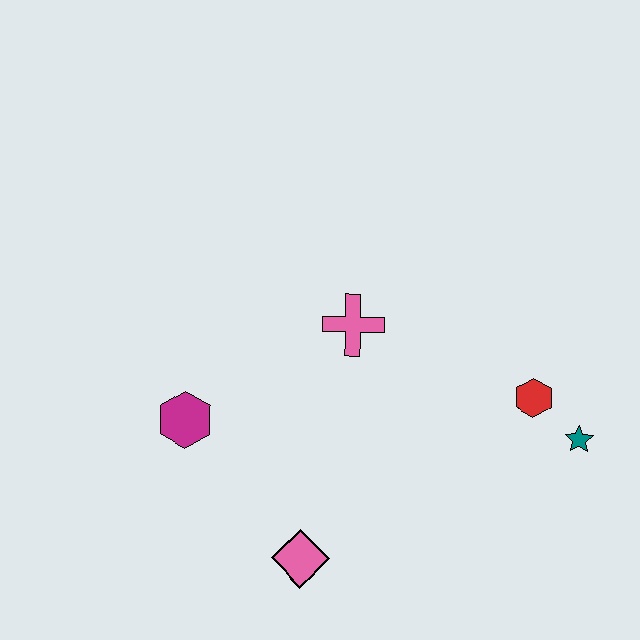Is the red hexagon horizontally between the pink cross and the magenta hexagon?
No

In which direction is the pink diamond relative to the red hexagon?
The pink diamond is to the left of the red hexagon.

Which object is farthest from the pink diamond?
The teal star is farthest from the pink diamond.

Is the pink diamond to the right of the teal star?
No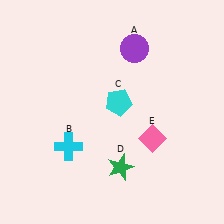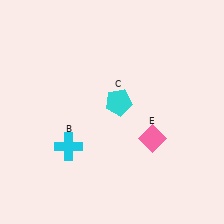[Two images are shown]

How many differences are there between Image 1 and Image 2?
There are 2 differences between the two images.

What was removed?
The green star (D), the purple circle (A) were removed in Image 2.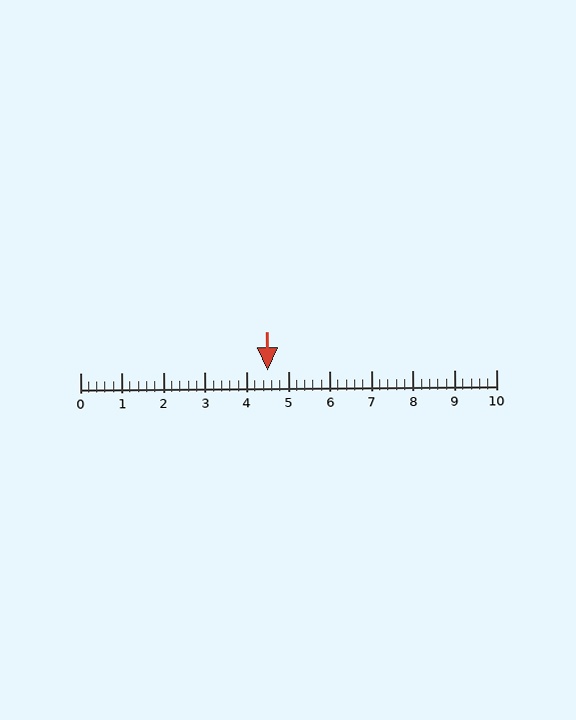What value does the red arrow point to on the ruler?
The red arrow points to approximately 4.5.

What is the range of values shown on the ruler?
The ruler shows values from 0 to 10.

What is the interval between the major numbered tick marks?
The major tick marks are spaced 1 units apart.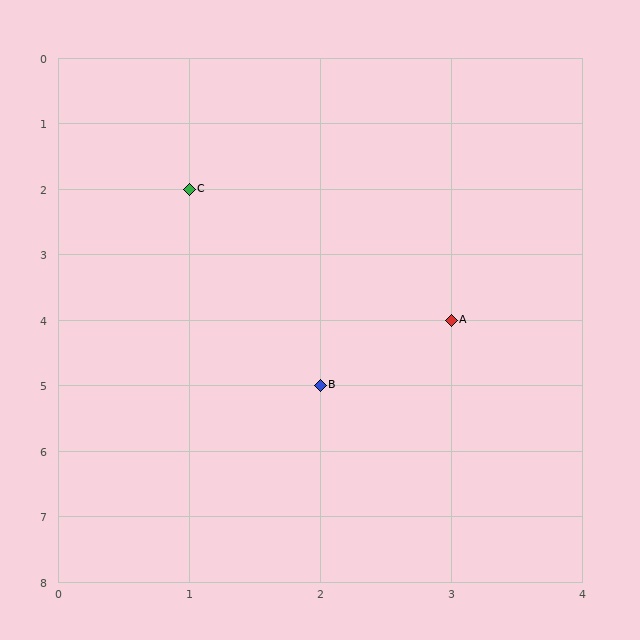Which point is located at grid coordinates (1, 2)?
Point C is at (1, 2).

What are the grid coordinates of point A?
Point A is at grid coordinates (3, 4).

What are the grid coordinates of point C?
Point C is at grid coordinates (1, 2).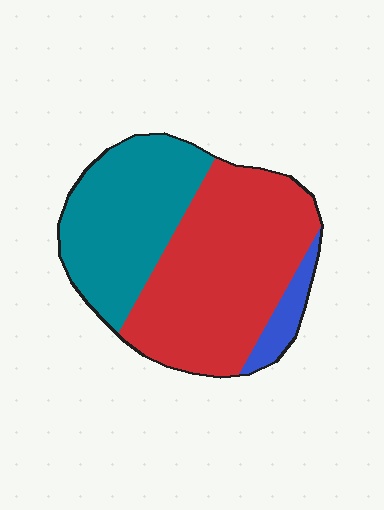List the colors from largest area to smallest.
From largest to smallest: red, teal, blue.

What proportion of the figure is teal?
Teal covers about 40% of the figure.